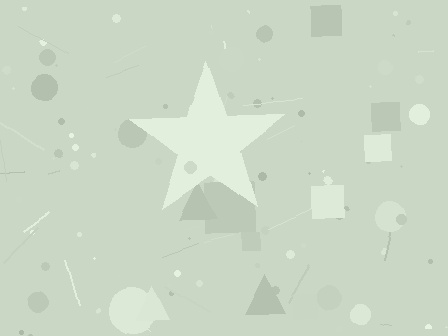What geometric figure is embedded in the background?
A star is embedded in the background.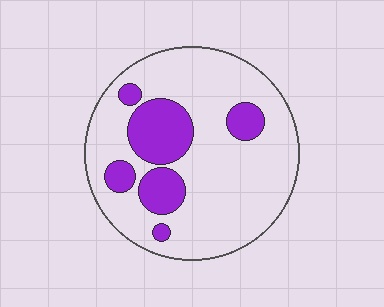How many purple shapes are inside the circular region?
6.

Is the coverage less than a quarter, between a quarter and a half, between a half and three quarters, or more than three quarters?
Less than a quarter.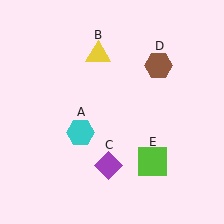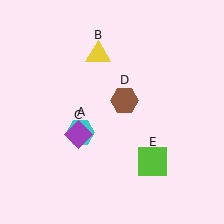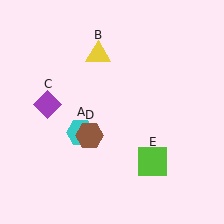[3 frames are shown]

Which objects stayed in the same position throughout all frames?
Cyan hexagon (object A) and yellow triangle (object B) and lime square (object E) remained stationary.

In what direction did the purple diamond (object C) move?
The purple diamond (object C) moved up and to the left.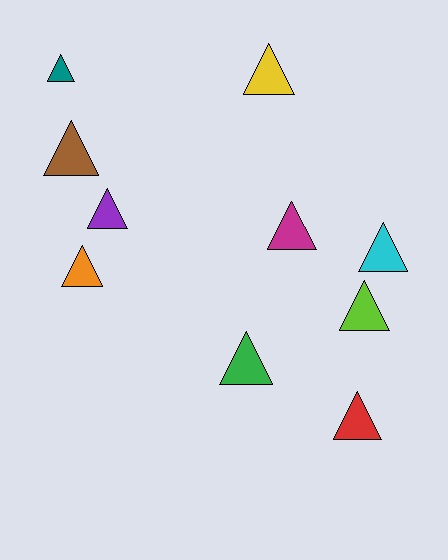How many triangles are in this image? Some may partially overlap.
There are 10 triangles.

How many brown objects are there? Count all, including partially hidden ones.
There is 1 brown object.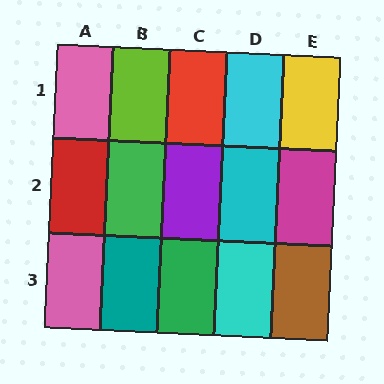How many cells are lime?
1 cell is lime.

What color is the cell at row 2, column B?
Green.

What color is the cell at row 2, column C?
Purple.